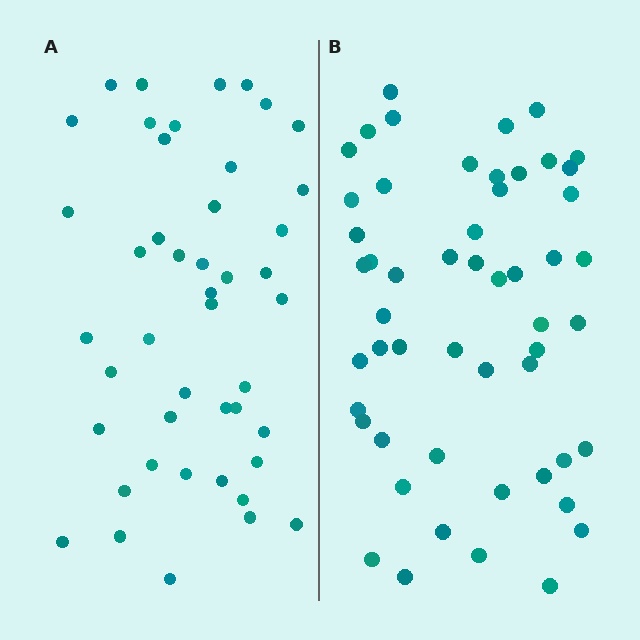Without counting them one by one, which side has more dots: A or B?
Region B (the right region) has more dots.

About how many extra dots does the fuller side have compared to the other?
Region B has roughly 8 or so more dots than region A.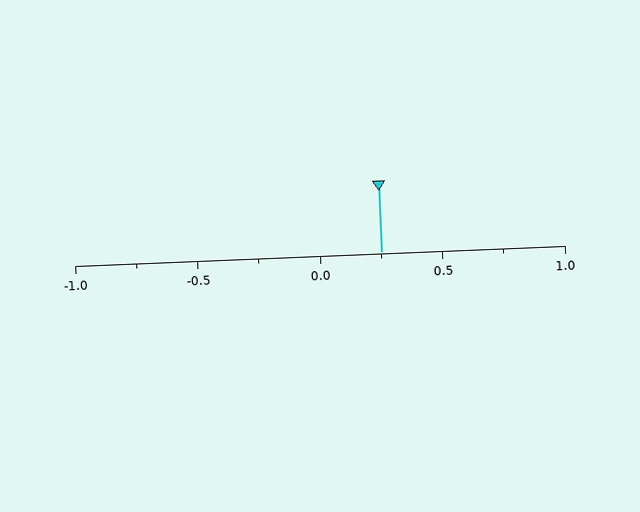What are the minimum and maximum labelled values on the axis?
The axis runs from -1.0 to 1.0.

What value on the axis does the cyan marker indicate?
The marker indicates approximately 0.25.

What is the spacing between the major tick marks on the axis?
The major ticks are spaced 0.5 apart.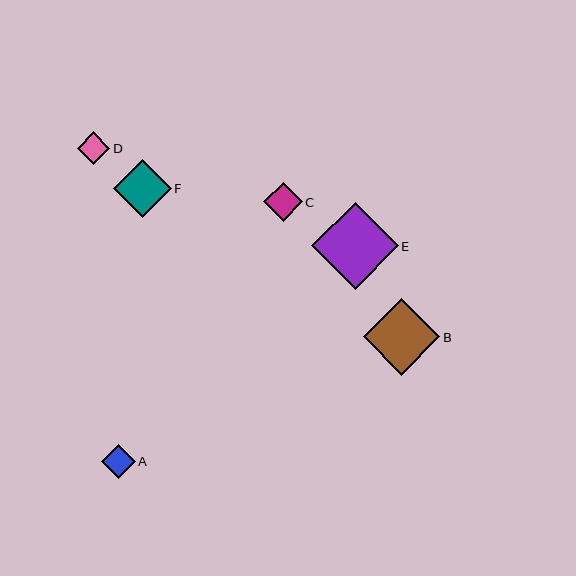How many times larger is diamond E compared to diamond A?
Diamond E is approximately 2.6 times the size of diamond A.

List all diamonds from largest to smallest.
From largest to smallest: E, B, F, C, A, D.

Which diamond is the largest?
Diamond E is the largest with a size of approximately 86 pixels.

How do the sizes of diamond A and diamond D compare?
Diamond A and diamond D are approximately the same size.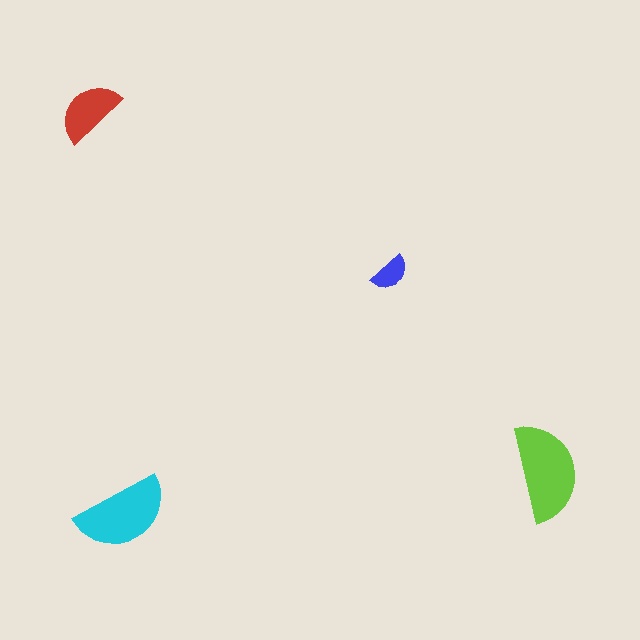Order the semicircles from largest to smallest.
the lime one, the cyan one, the red one, the blue one.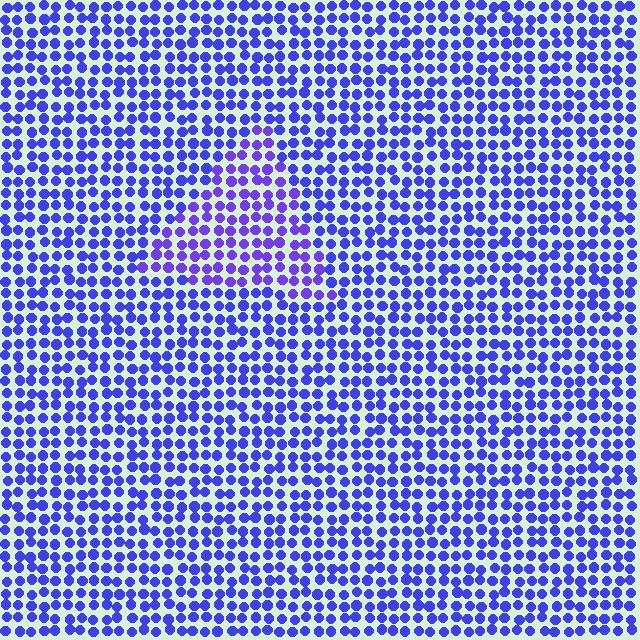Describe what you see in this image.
The image is filled with small blue elements in a uniform arrangement. A triangle-shaped region is visible where the elements are tinted to a slightly different hue, forming a subtle color boundary.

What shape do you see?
I see a triangle.